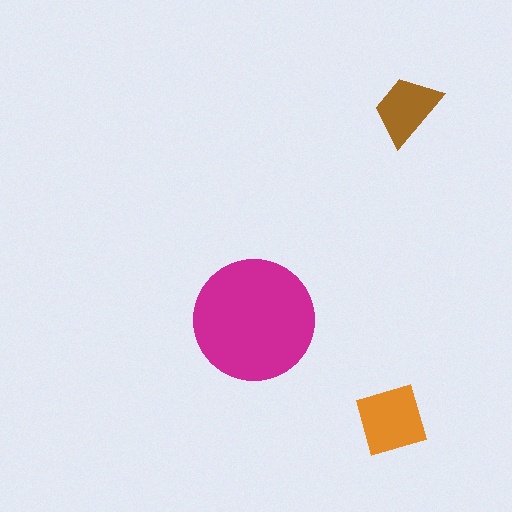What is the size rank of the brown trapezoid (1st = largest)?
3rd.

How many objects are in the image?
There are 3 objects in the image.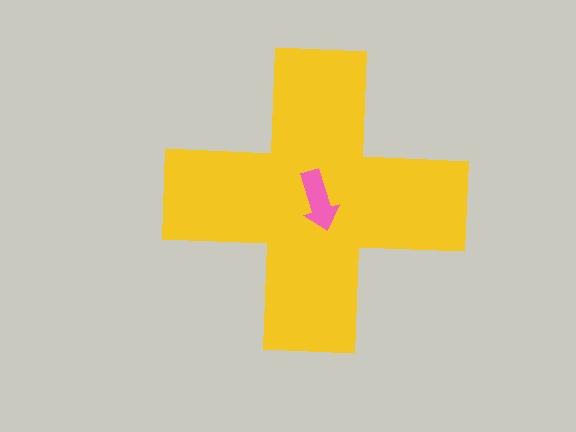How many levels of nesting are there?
2.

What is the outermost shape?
The yellow cross.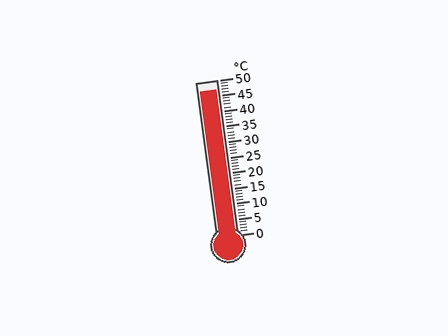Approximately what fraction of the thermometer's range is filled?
The thermometer is filled to approximately 95% of its range.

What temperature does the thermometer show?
The thermometer shows approximately 47°C.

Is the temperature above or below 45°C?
The temperature is above 45°C.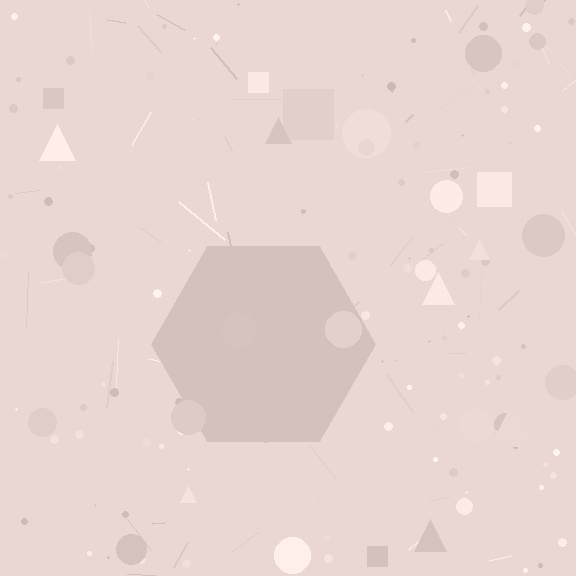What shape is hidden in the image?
A hexagon is hidden in the image.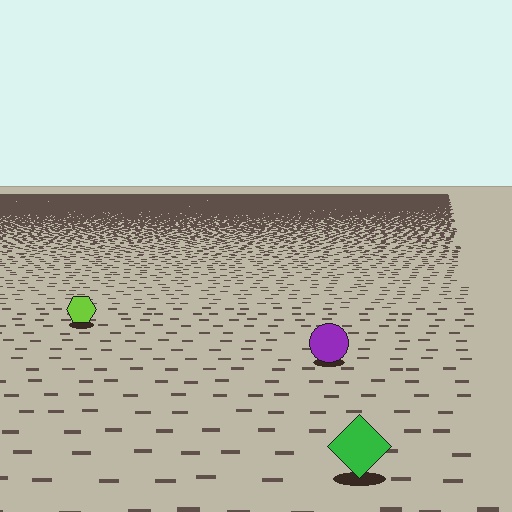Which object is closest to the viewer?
The green diamond is closest. The texture marks near it are larger and more spread out.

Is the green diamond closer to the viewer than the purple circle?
Yes. The green diamond is closer — you can tell from the texture gradient: the ground texture is coarser near it.